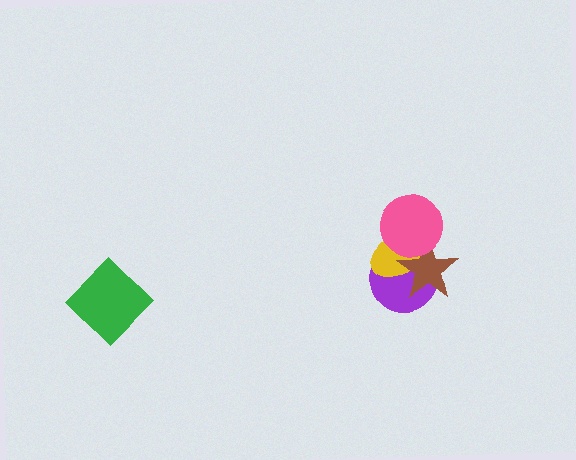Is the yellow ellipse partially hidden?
Yes, it is partially covered by another shape.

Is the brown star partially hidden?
Yes, it is partially covered by another shape.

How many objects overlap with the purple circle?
3 objects overlap with the purple circle.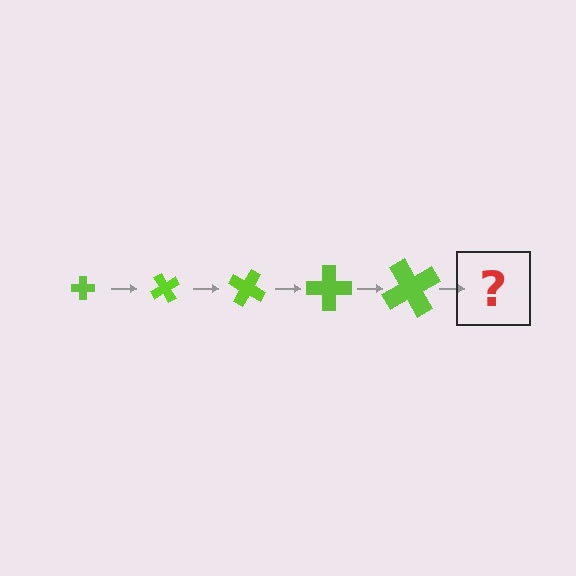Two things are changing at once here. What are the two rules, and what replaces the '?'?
The two rules are that the cross grows larger each step and it rotates 60 degrees each step. The '?' should be a cross, larger than the previous one and rotated 300 degrees from the start.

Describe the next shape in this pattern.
It should be a cross, larger than the previous one and rotated 300 degrees from the start.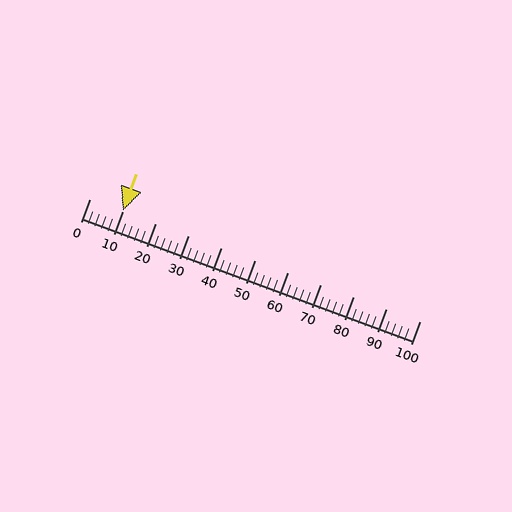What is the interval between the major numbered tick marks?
The major tick marks are spaced 10 units apart.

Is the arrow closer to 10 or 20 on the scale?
The arrow is closer to 10.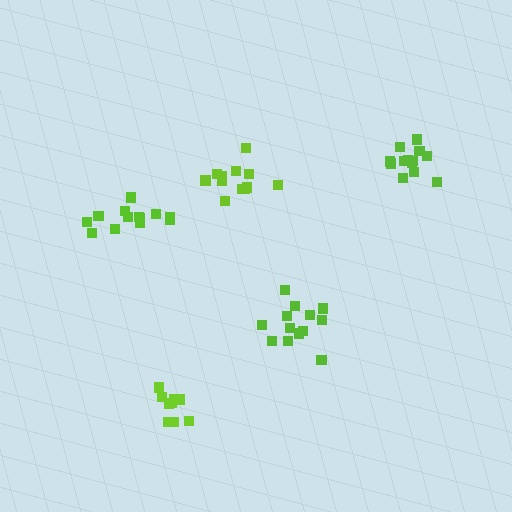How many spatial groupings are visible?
There are 5 spatial groupings.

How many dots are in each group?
Group 1: 12 dots, Group 2: 13 dots, Group 3: 9 dots, Group 4: 13 dots, Group 5: 13 dots (60 total).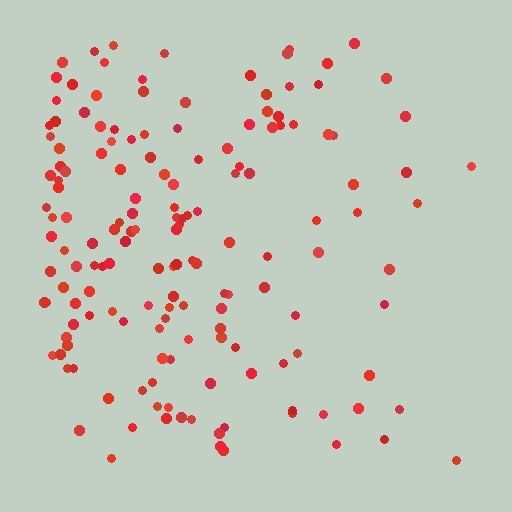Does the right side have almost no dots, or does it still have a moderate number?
Still a moderate number, just noticeably fewer than the left.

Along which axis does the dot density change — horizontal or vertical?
Horizontal.